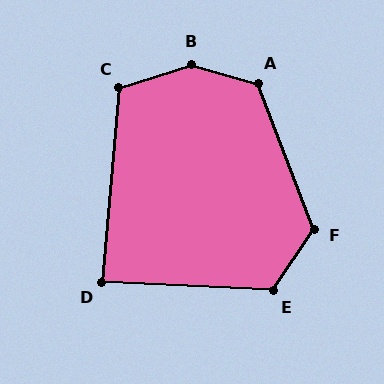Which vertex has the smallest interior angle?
D, at approximately 88 degrees.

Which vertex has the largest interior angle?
B, at approximately 147 degrees.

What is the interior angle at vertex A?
Approximately 126 degrees (obtuse).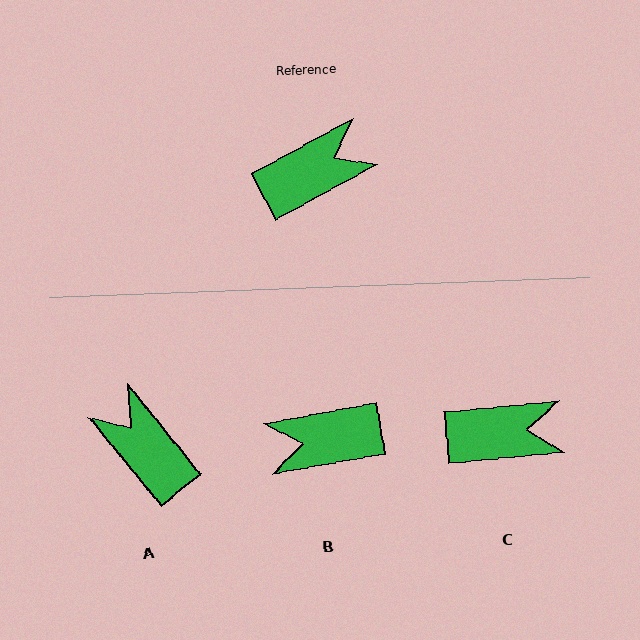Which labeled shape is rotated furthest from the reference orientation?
B, about 161 degrees away.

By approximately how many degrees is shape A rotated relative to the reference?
Approximately 100 degrees counter-clockwise.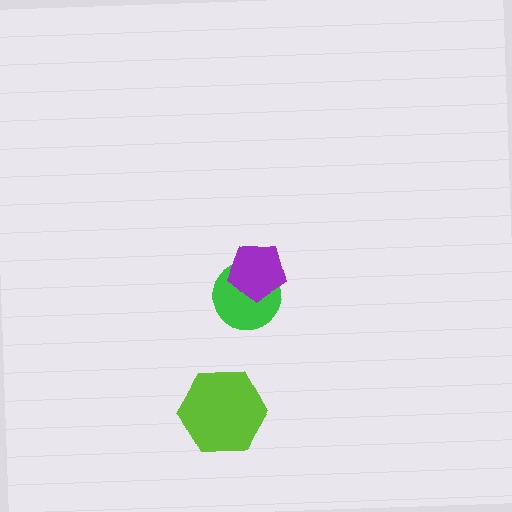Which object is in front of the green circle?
The purple pentagon is in front of the green circle.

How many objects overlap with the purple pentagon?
1 object overlaps with the purple pentagon.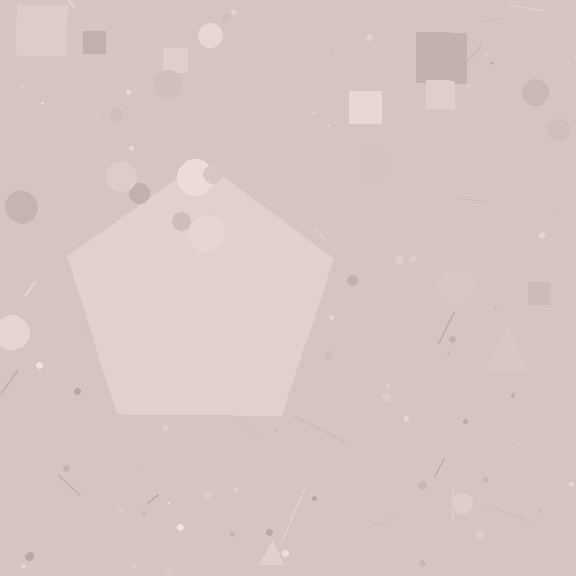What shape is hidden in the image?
A pentagon is hidden in the image.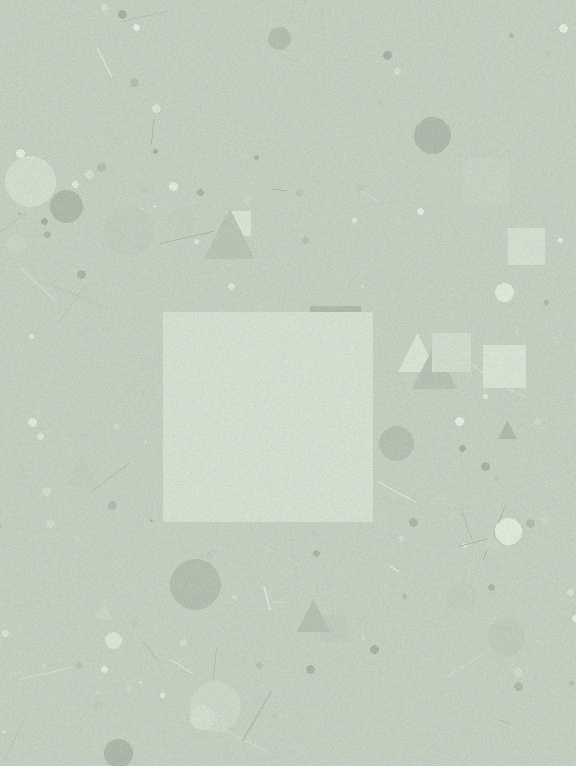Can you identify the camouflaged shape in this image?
The camouflaged shape is a square.